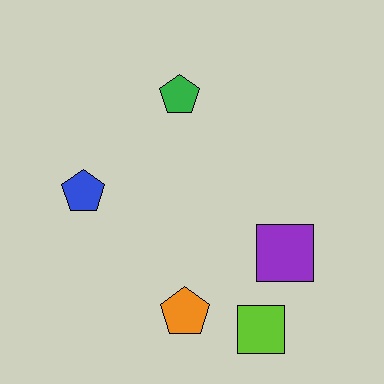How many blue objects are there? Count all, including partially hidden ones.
There is 1 blue object.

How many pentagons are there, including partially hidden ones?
There are 3 pentagons.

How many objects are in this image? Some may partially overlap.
There are 5 objects.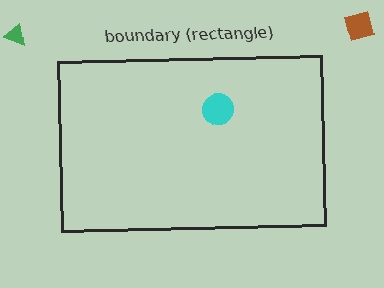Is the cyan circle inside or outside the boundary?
Inside.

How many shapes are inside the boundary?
1 inside, 2 outside.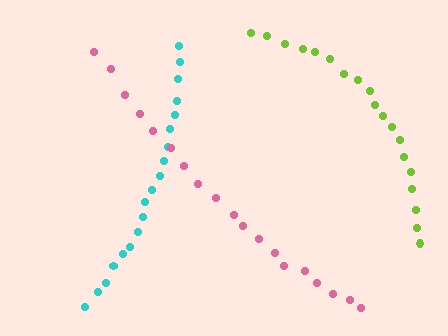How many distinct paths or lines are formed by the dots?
There are 3 distinct paths.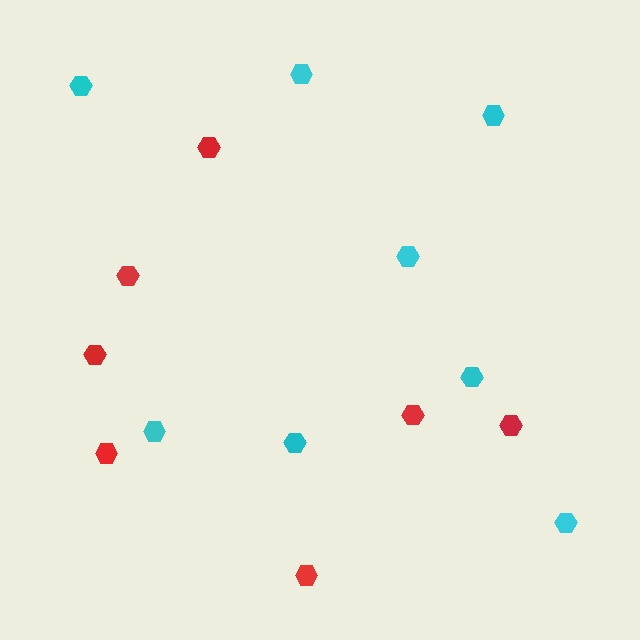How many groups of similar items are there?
There are 2 groups: one group of cyan hexagons (8) and one group of red hexagons (7).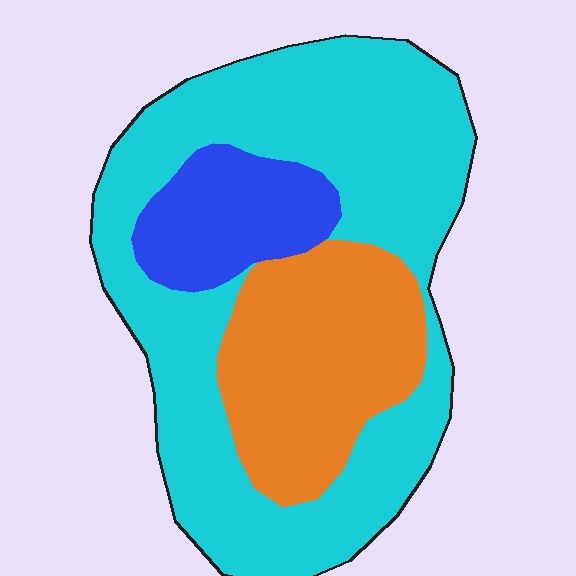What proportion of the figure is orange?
Orange takes up between a quarter and a half of the figure.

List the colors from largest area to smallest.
From largest to smallest: cyan, orange, blue.